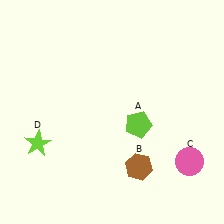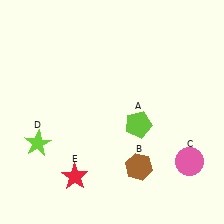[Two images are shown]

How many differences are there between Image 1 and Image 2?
There is 1 difference between the two images.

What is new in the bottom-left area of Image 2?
A red star (E) was added in the bottom-left area of Image 2.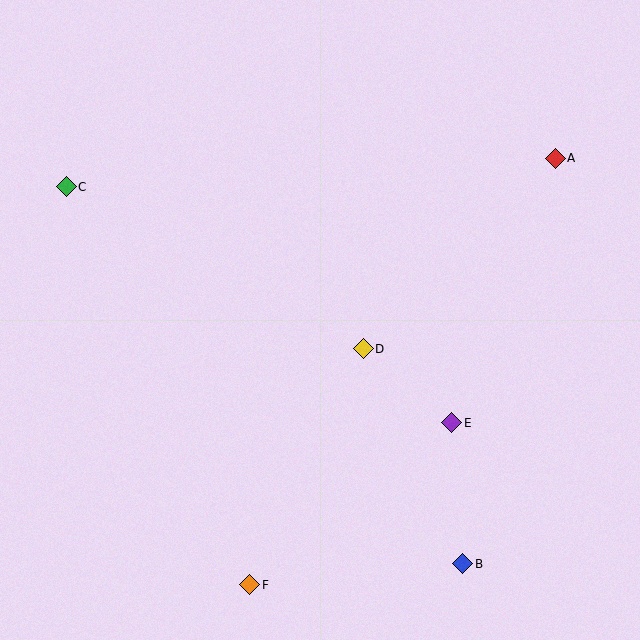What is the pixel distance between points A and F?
The distance between A and F is 524 pixels.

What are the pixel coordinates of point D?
Point D is at (363, 349).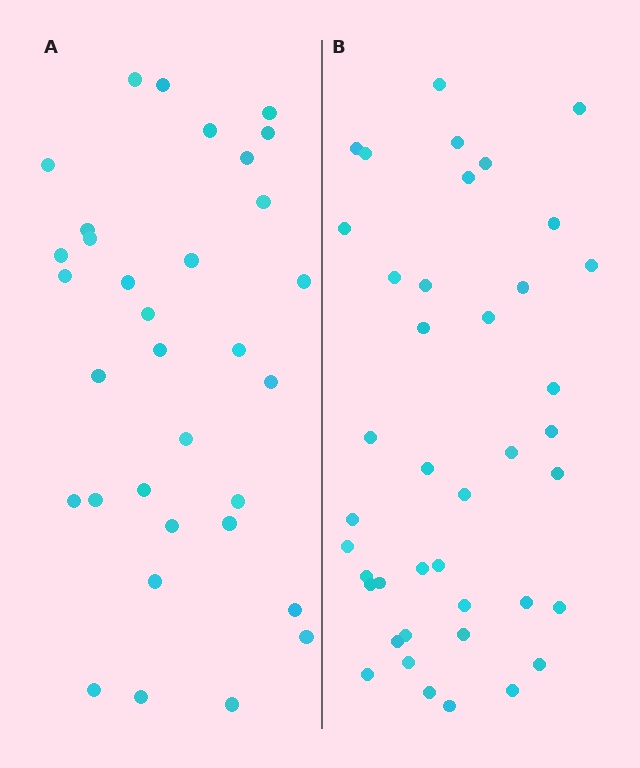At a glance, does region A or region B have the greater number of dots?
Region B (the right region) has more dots.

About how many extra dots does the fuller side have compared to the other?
Region B has roughly 8 or so more dots than region A.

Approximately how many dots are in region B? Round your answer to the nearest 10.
About 40 dots. (The exact count is 41, which rounds to 40.)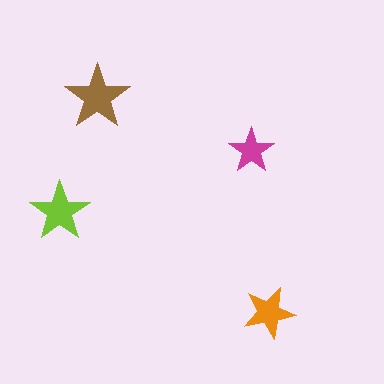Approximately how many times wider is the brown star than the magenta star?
About 1.5 times wider.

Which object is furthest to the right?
The orange star is rightmost.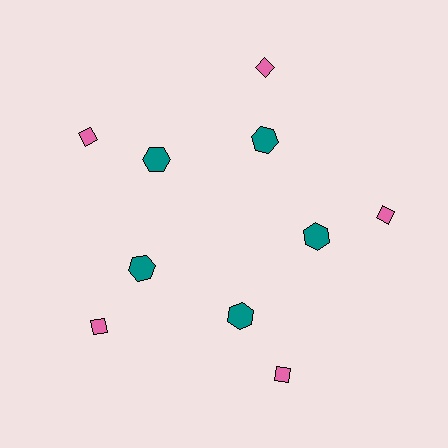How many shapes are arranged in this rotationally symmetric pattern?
There are 10 shapes, arranged in 5 groups of 2.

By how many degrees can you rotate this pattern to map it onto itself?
The pattern maps onto itself every 72 degrees of rotation.